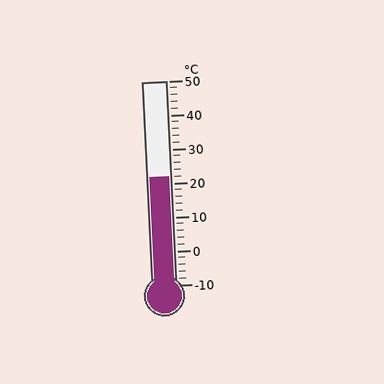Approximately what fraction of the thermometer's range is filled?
The thermometer is filled to approximately 55% of its range.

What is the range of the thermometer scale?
The thermometer scale ranges from -10°C to 50°C.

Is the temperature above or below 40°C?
The temperature is below 40°C.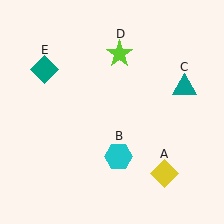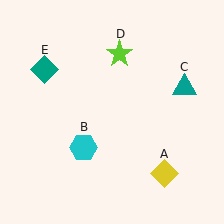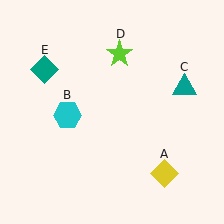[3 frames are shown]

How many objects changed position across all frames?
1 object changed position: cyan hexagon (object B).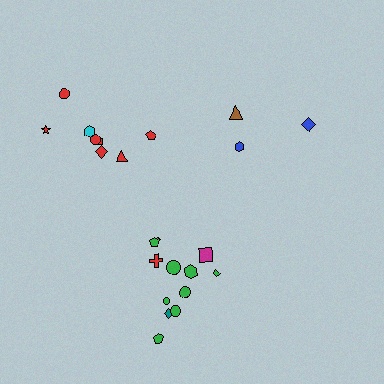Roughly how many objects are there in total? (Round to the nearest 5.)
Roughly 25 objects in total.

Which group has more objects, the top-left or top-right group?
The top-left group.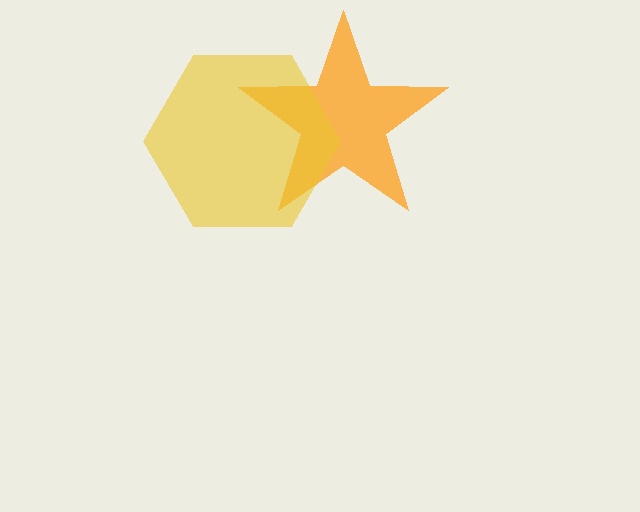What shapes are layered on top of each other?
The layered shapes are: an orange star, a yellow hexagon.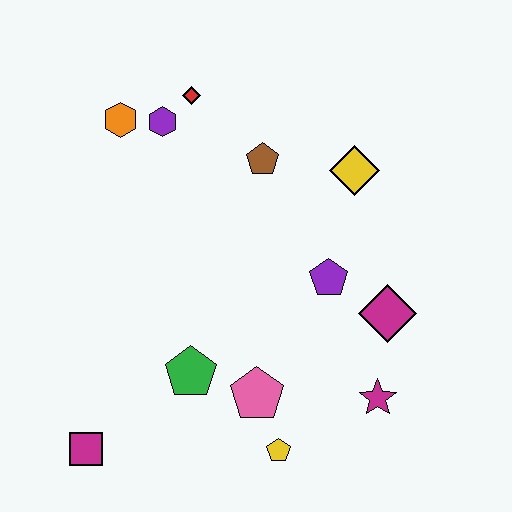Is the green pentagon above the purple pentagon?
No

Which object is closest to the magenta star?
The magenta diamond is closest to the magenta star.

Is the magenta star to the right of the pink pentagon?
Yes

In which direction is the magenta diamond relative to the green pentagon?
The magenta diamond is to the right of the green pentagon.